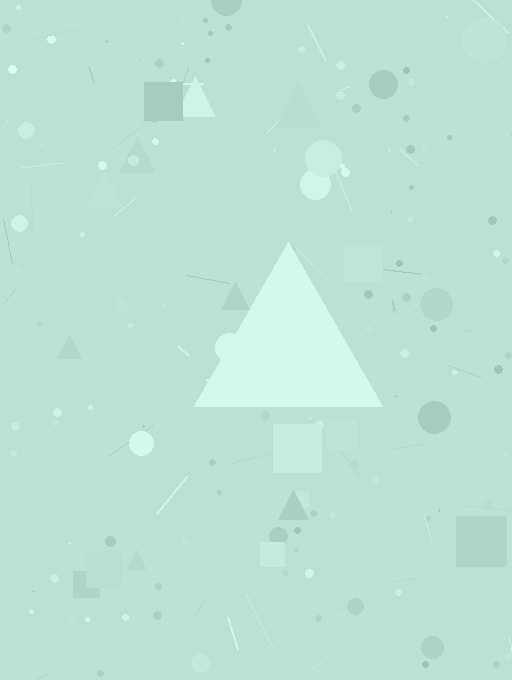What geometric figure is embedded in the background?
A triangle is embedded in the background.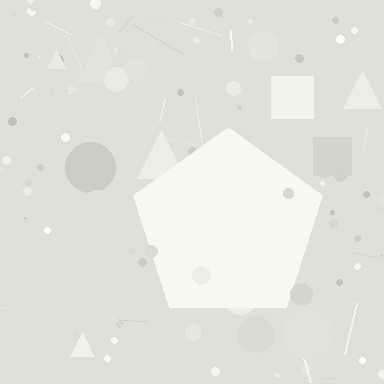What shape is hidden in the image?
A pentagon is hidden in the image.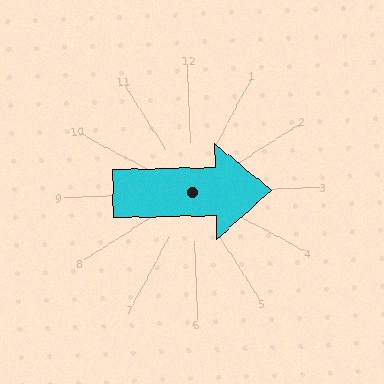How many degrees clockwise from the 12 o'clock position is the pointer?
Approximately 91 degrees.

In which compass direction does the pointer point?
East.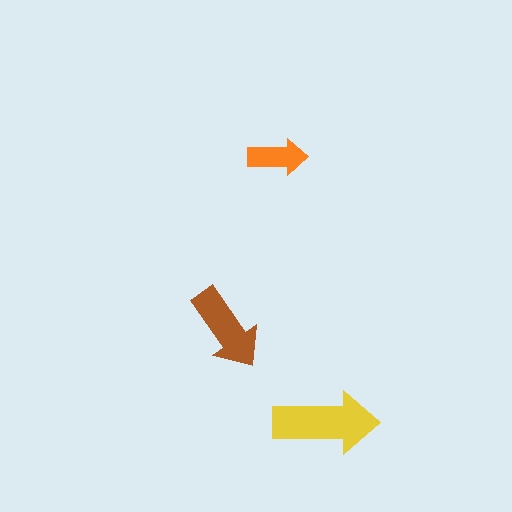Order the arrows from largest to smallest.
the yellow one, the brown one, the orange one.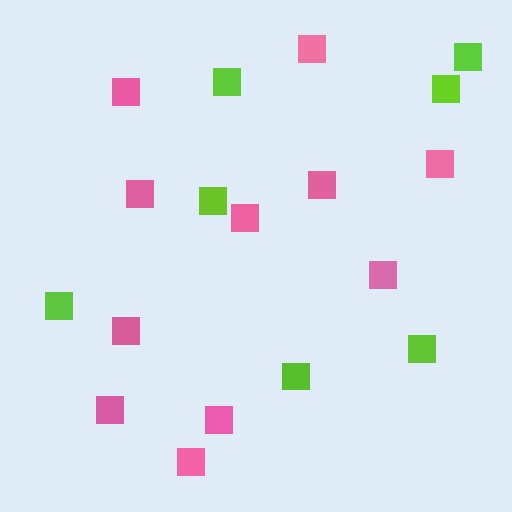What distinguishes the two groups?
There are 2 groups: one group of pink squares (11) and one group of lime squares (7).